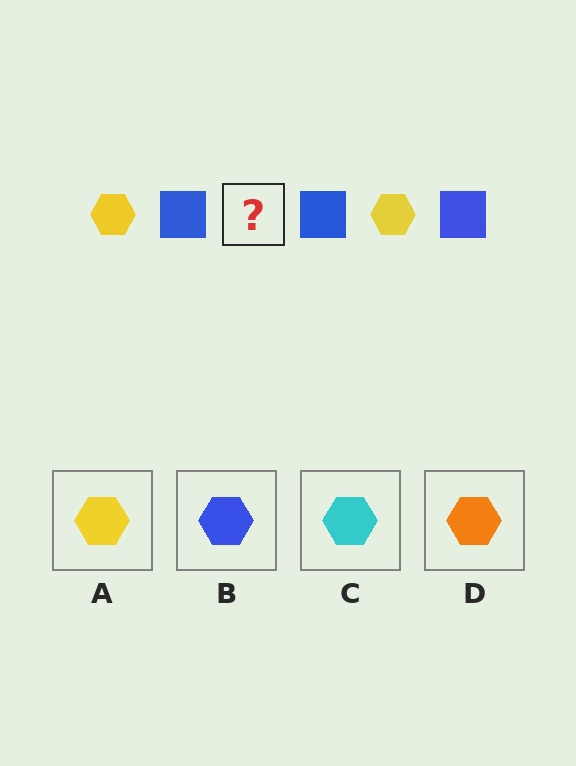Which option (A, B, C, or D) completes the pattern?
A.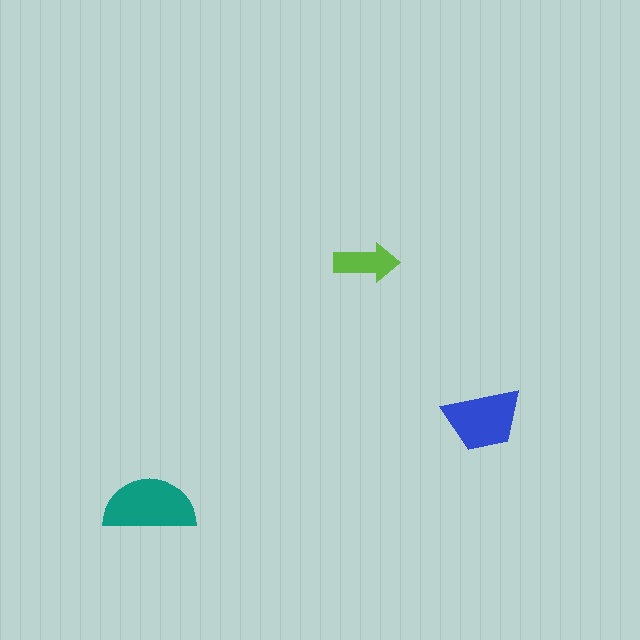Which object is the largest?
The teal semicircle.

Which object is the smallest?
The lime arrow.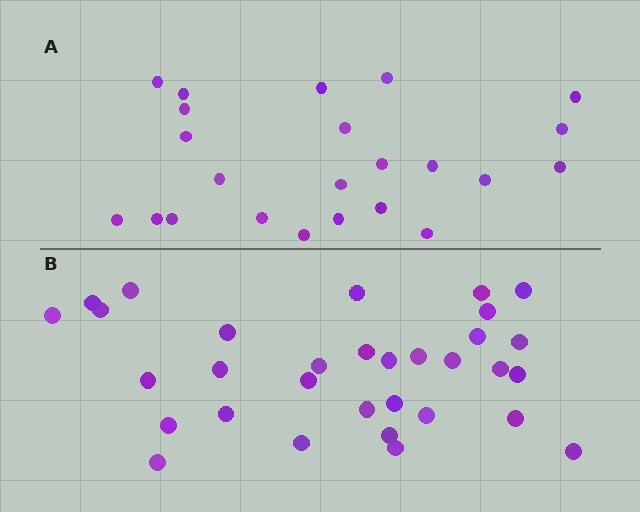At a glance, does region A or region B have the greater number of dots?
Region B (the bottom region) has more dots.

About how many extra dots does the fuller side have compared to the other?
Region B has roughly 8 or so more dots than region A.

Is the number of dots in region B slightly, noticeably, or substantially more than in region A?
Region B has noticeably more, but not dramatically so. The ratio is roughly 1.4 to 1.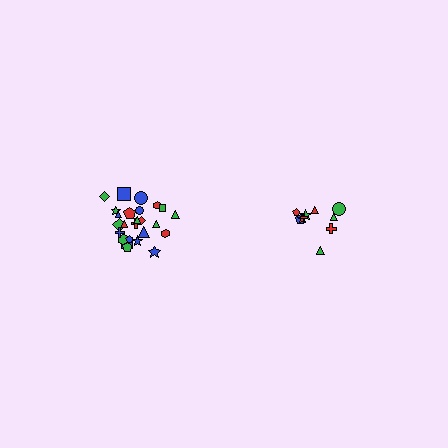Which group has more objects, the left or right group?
The left group.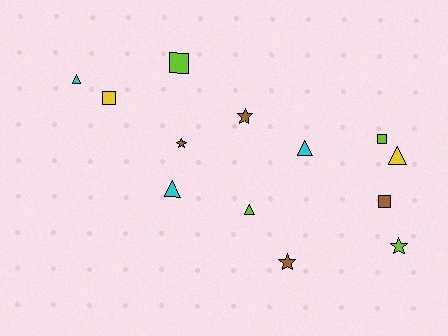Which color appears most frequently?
Lime, with 4 objects.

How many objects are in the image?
There are 13 objects.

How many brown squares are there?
There is 1 brown square.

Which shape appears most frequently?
Triangle, with 5 objects.